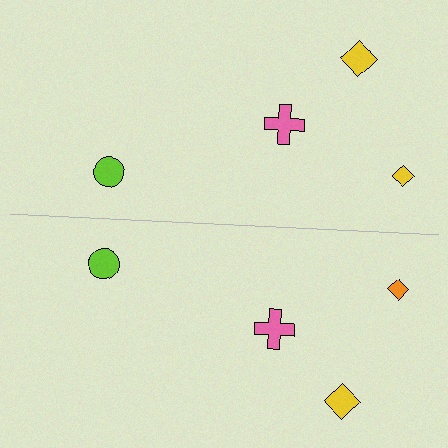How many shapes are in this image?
There are 8 shapes in this image.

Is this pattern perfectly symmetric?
No, the pattern is not perfectly symmetric. The orange diamond on the bottom side breaks the symmetry — its mirror counterpart is yellow.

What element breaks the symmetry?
The orange diamond on the bottom side breaks the symmetry — its mirror counterpart is yellow.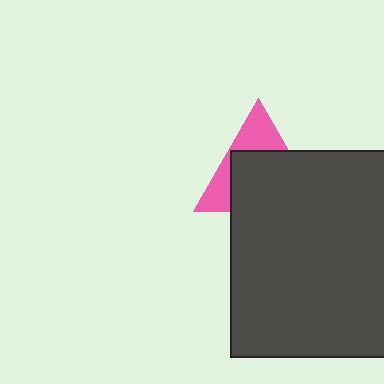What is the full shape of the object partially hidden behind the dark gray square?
The partially hidden object is a pink triangle.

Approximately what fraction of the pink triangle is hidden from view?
Roughly 64% of the pink triangle is hidden behind the dark gray square.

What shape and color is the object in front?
The object in front is a dark gray square.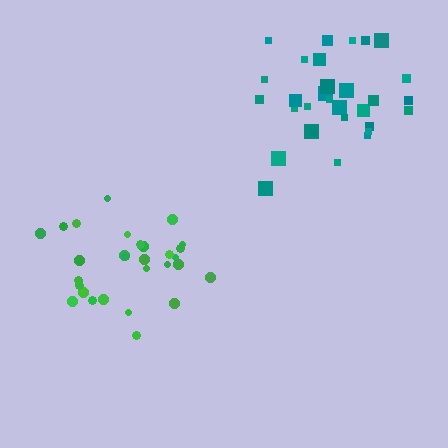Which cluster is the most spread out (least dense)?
Teal.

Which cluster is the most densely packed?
Green.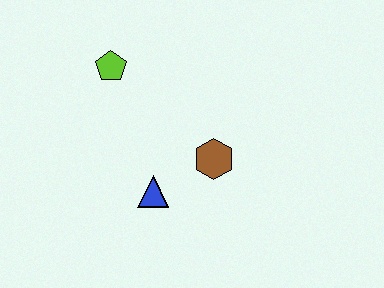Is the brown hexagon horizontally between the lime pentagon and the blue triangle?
No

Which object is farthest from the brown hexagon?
The lime pentagon is farthest from the brown hexagon.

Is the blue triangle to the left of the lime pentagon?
No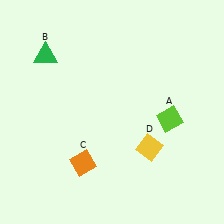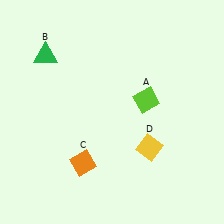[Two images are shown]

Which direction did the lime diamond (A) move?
The lime diamond (A) moved left.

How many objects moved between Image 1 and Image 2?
1 object moved between the two images.